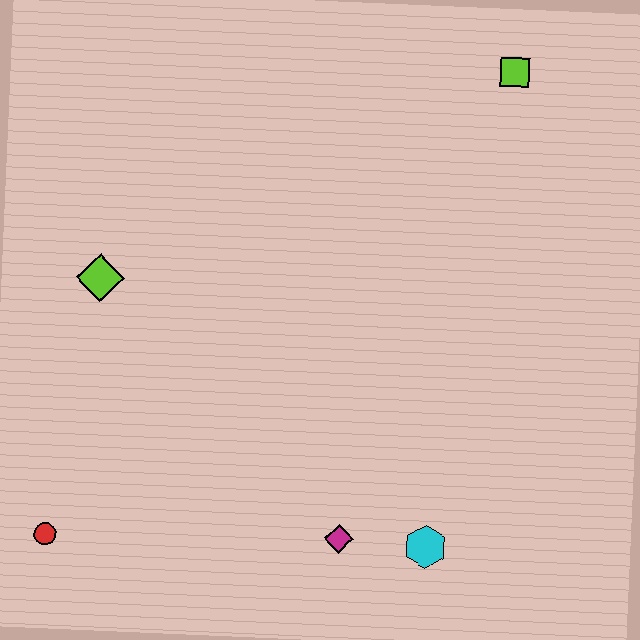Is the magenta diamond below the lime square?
Yes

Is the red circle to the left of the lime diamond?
Yes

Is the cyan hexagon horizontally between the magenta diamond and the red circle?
No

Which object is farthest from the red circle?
The lime square is farthest from the red circle.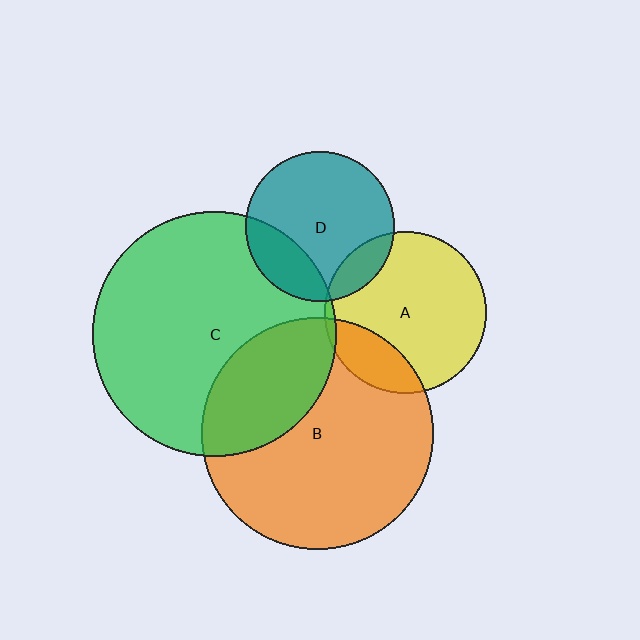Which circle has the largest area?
Circle C (green).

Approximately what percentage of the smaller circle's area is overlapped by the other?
Approximately 20%.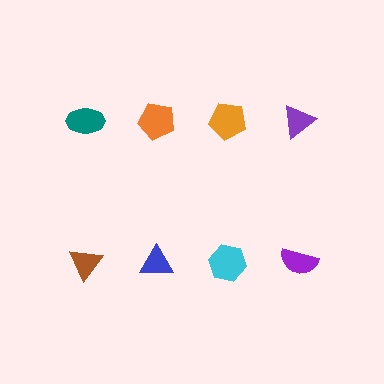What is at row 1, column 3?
An orange pentagon.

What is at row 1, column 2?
An orange pentagon.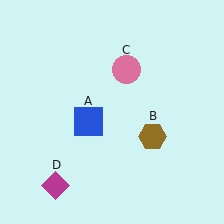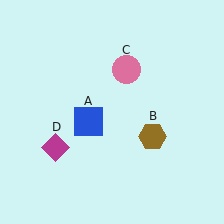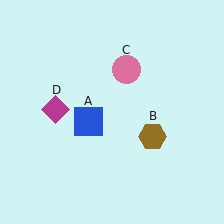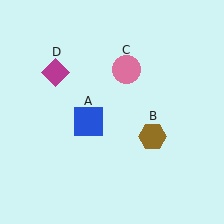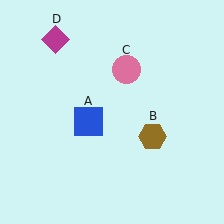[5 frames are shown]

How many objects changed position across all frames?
1 object changed position: magenta diamond (object D).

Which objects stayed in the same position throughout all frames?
Blue square (object A) and brown hexagon (object B) and pink circle (object C) remained stationary.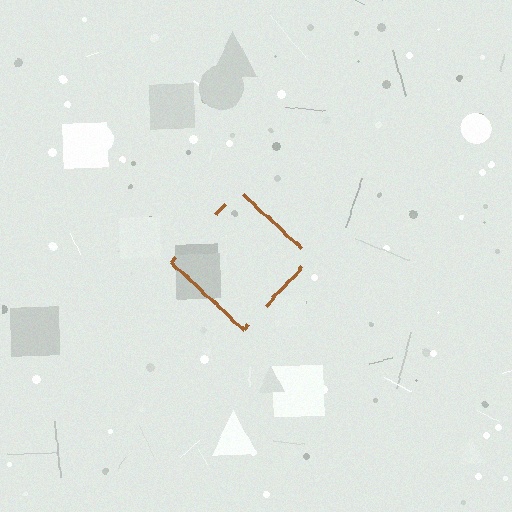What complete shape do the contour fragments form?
The contour fragments form a diamond.